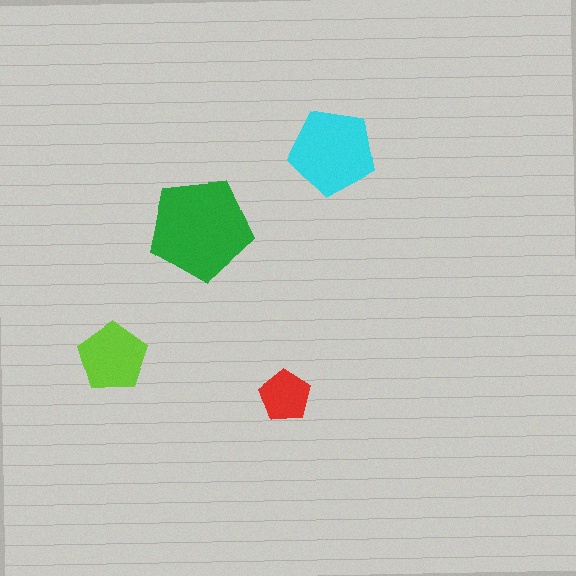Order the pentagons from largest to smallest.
the green one, the cyan one, the lime one, the red one.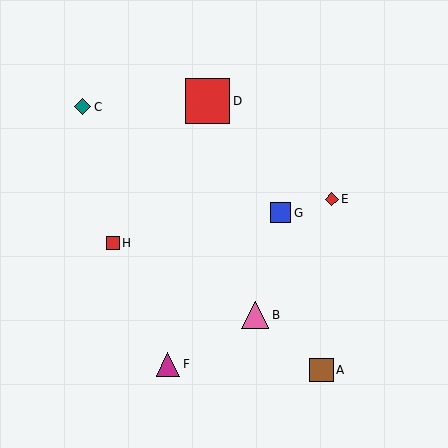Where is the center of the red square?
The center of the red square is at (207, 101).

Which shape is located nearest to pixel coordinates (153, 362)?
The magenta triangle (labeled F) at (168, 364) is nearest to that location.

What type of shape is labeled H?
Shape H is a red square.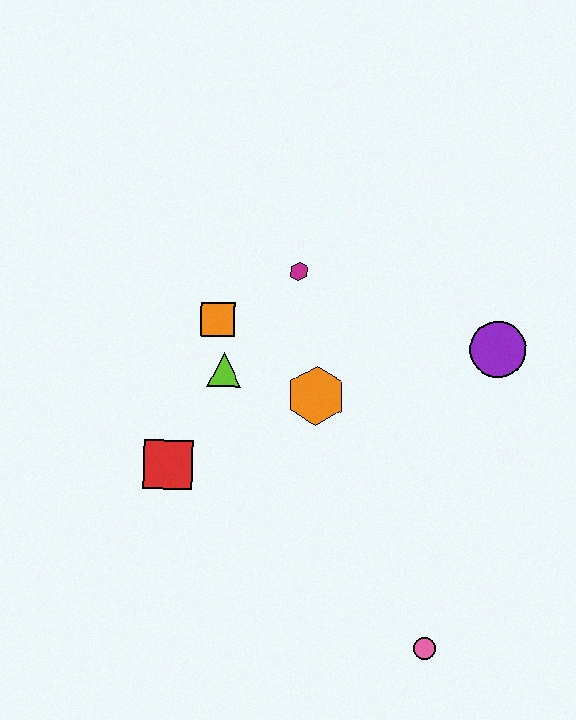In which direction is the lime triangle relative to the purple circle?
The lime triangle is to the left of the purple circle.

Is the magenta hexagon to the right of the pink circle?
No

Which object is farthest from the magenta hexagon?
The pink circle is farthest from the magenta hexagon.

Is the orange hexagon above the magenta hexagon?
No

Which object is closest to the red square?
The lime triangle is closest to the red square.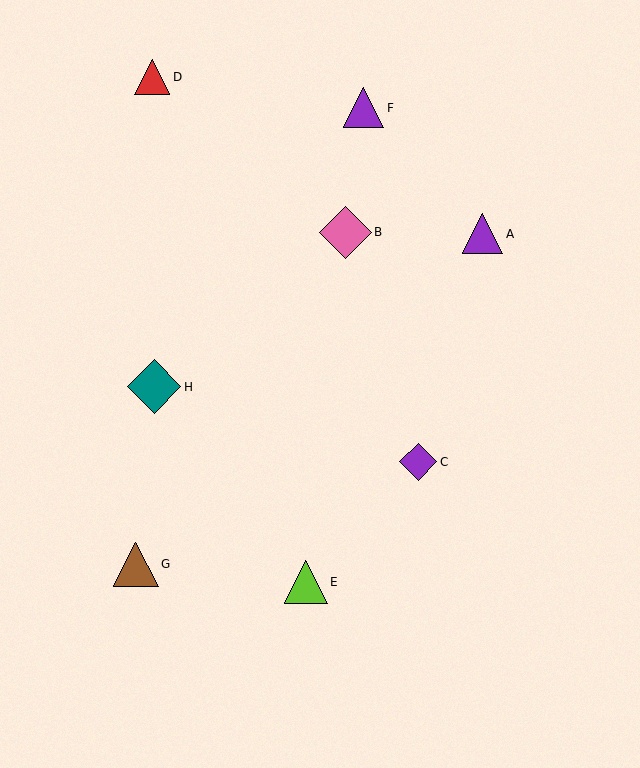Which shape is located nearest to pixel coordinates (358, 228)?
The pink diamond (labeled B) at (345, 232) is nearest to that location.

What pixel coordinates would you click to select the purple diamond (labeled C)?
Click at (418, 462) to select the purple diamond C.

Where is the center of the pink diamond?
The center of the pink diamond is at (345, 232).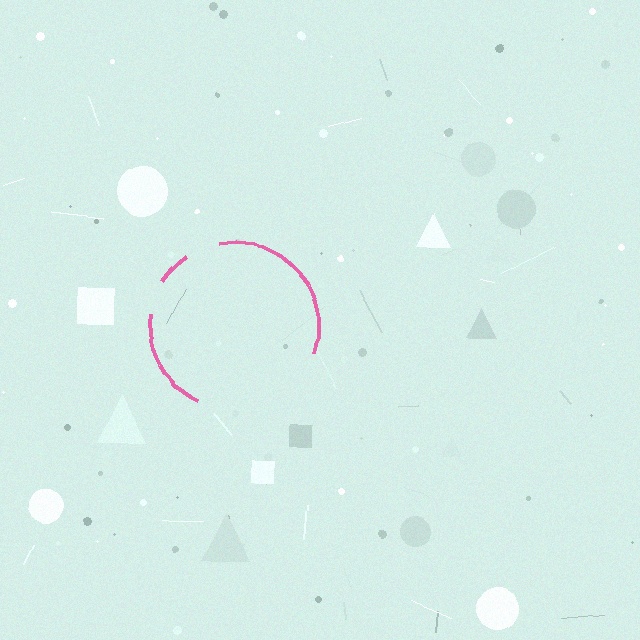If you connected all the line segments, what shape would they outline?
They would outline a circle.